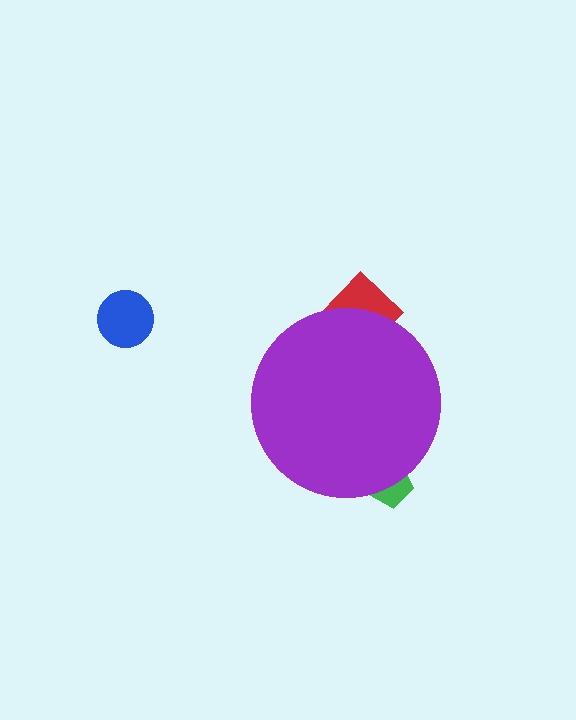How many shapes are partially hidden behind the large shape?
2 shapes are partially hidden.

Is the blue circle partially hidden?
No, the blue circle is fully visible.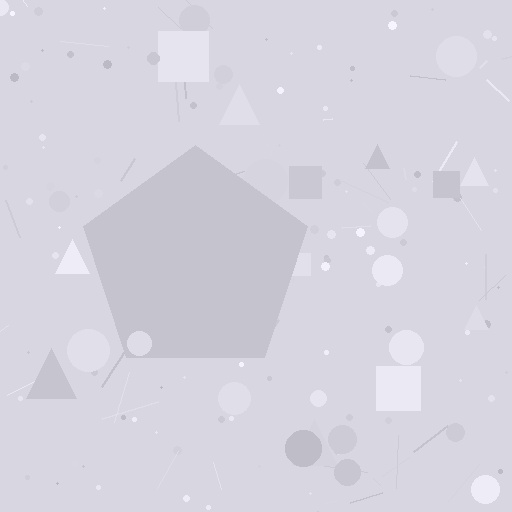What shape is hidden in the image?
A pentagon is hidden in the image.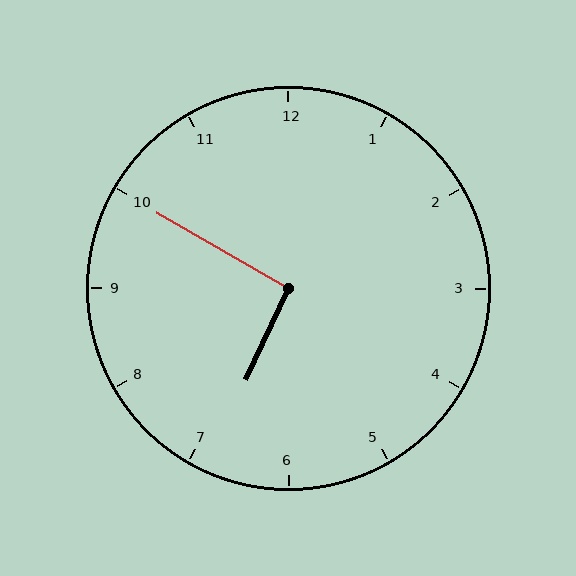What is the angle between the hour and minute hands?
Approximately 95 degrees.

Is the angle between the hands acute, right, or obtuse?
It is right.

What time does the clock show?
6:50.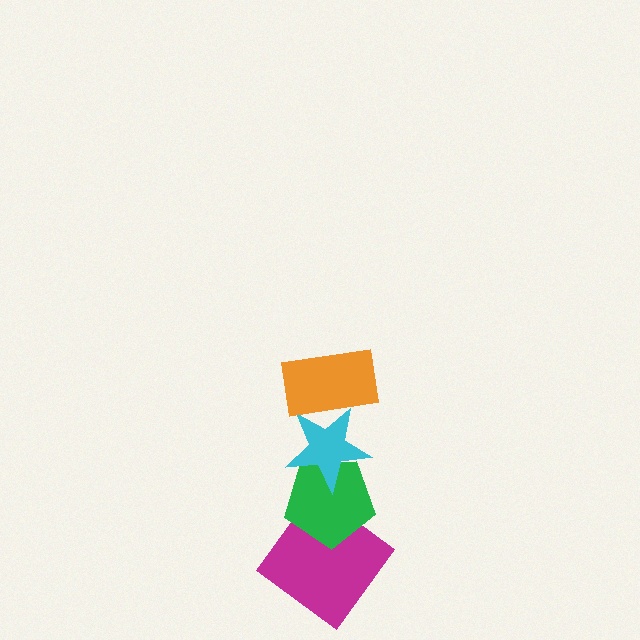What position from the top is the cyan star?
The cyan star is 2nd from the top.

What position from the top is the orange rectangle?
The orange rectangle is 1st from the top.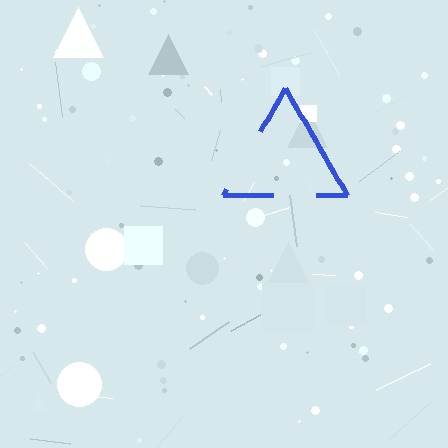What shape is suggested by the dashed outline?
The dashed outline suggests a triangle.